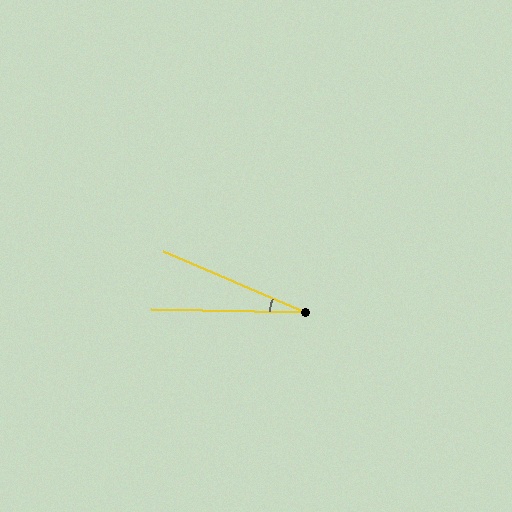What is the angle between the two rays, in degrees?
Approximately 22 degrees.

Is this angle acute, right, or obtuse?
It is acute.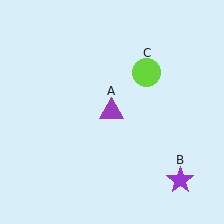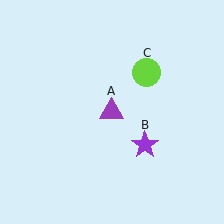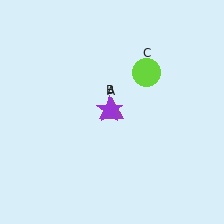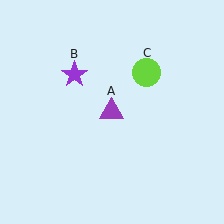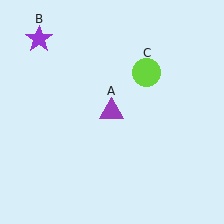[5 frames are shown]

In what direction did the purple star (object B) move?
The purple star (object B) moved up and to the left.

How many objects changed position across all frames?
1 object changed position: purple star (object B).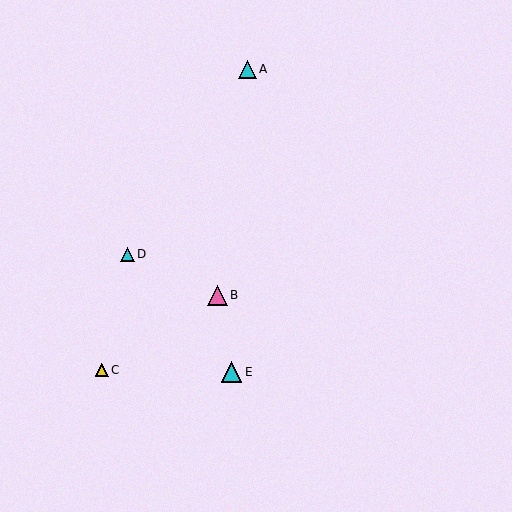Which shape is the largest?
The cyan triangle (labeled E) is the largest.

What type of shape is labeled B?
Shape B is a pink triangle.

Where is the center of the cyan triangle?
The center of the cyan triangle is at (247, 69).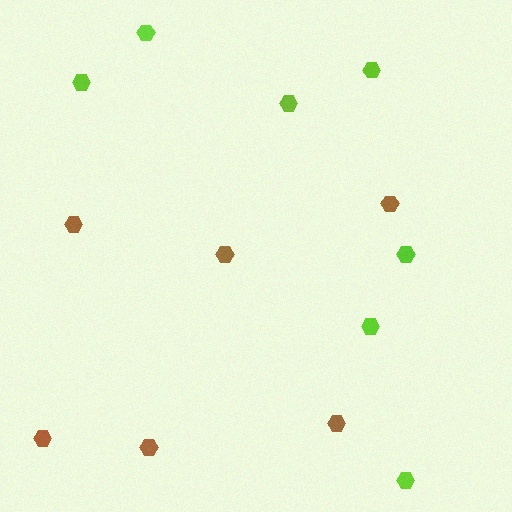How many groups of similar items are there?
There are 2 groups: one group of brown hexagons (6) and one group of lime hexagons (7).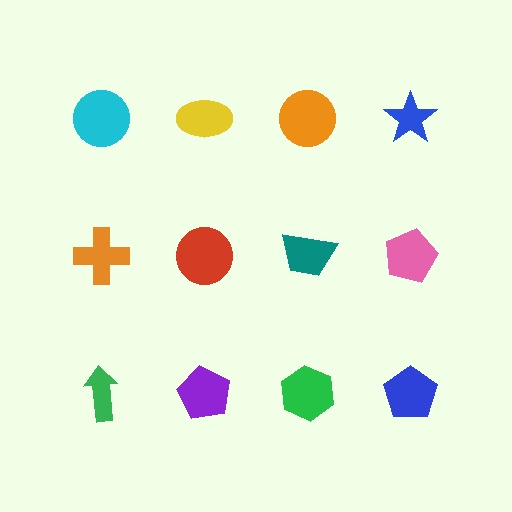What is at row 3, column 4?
A blue pentagon.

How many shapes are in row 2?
4 shapes.